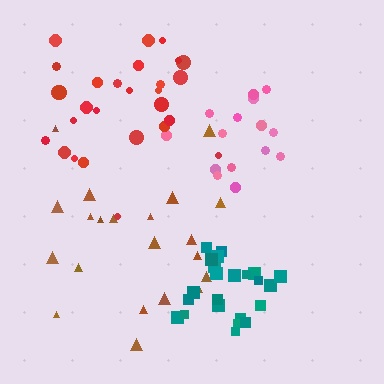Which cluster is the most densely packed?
Teal.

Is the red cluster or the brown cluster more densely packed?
Red.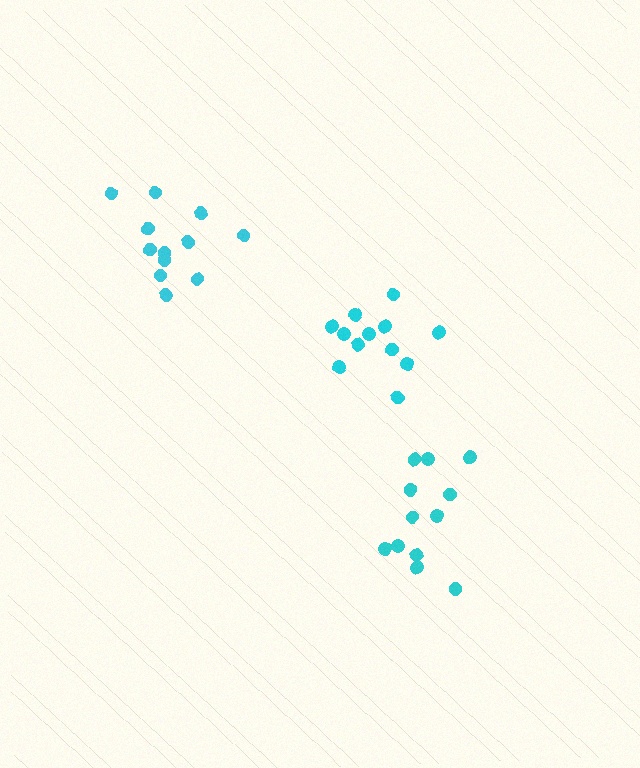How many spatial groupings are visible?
There are 3 spatial groupings.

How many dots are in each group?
Group 1: 12 dots, Group 2: 12 dots, Group 3: 12 dots (36 total).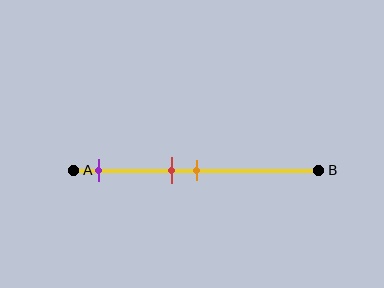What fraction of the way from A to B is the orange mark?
The orange mark is approximately 50% (0.5) of the way from A to B.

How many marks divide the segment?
There are 3 marks dividing the segment.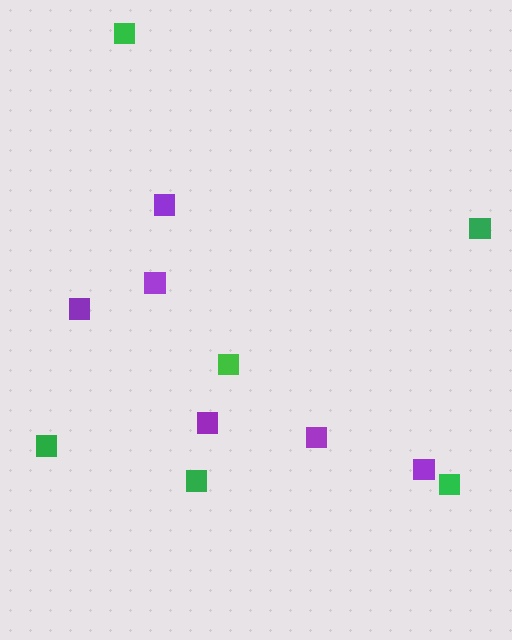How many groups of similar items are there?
There are 2 groups: one group of green squares (6) and one group of purple squares (6).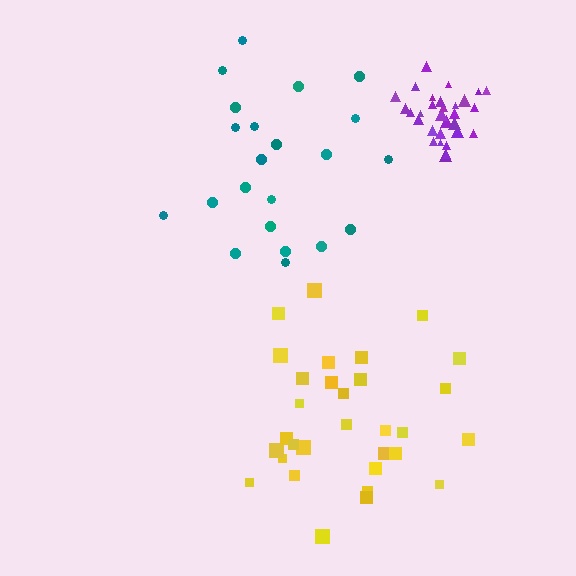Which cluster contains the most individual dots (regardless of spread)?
Yellow (31).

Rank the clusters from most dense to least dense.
purple, yellow, teal.